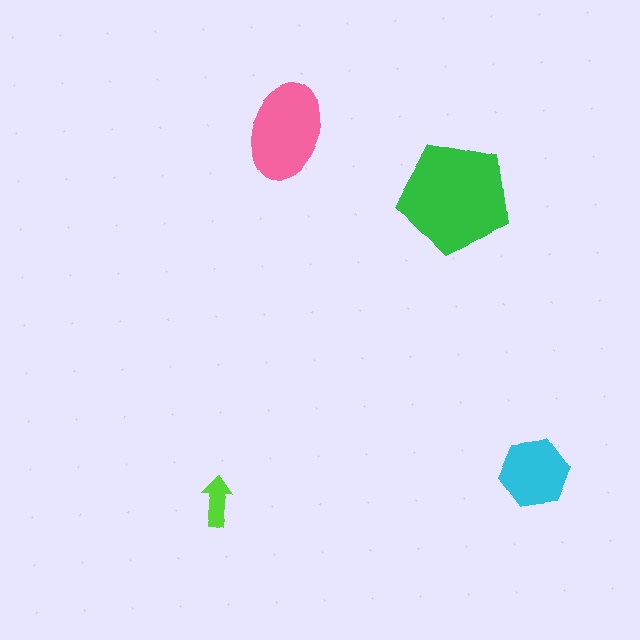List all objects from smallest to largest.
The lime arrow, the cyan hexagon, the pink ellipse, the green pentagon.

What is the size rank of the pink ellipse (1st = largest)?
2nd.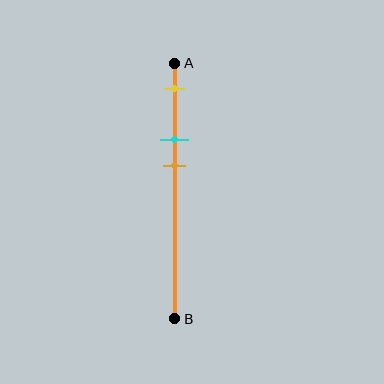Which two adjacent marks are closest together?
The cyan and orange marks are the closest adjacent pair.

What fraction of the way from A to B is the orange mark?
The orange mark is approximately 40% (0.4) of the way from A to B.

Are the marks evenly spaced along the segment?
Yes, the marks are approximately evenly spaced.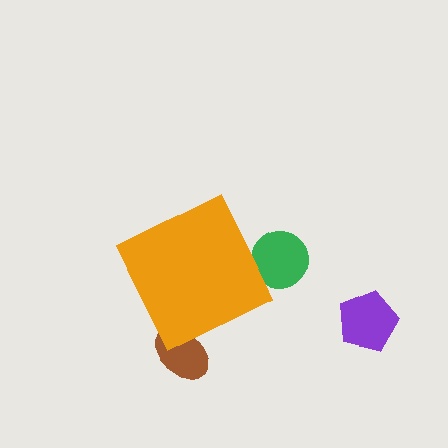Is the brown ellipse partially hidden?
Yes, the brown ellipse is partially hidden behind the orange diamond.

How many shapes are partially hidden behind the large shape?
2 shapes are partially hidden.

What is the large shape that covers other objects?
An orange diamond.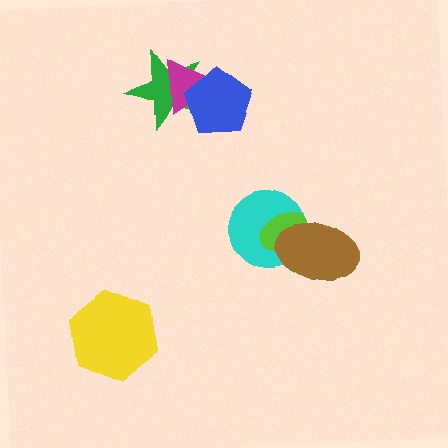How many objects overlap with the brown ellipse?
2 objects overlap with the brown ellipse.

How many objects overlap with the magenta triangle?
2 objects overlap with the magenta triangle.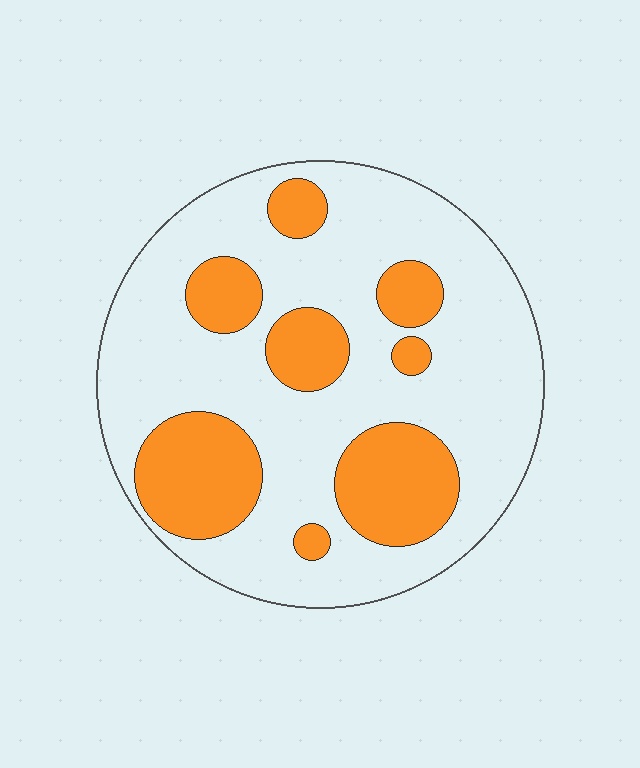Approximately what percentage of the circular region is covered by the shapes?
Approximately 30%.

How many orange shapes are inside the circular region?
8.